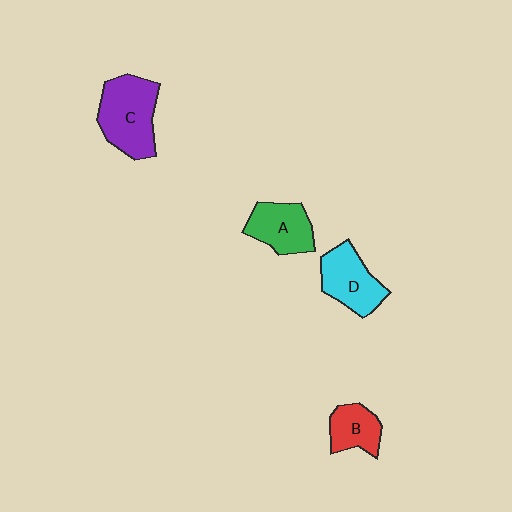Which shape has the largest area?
Shape C (purple).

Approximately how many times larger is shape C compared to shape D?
Approximately 1.3 times.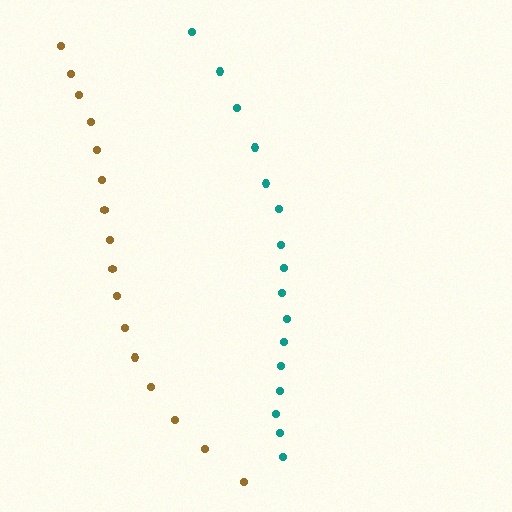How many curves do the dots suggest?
There are 2 distinct paths.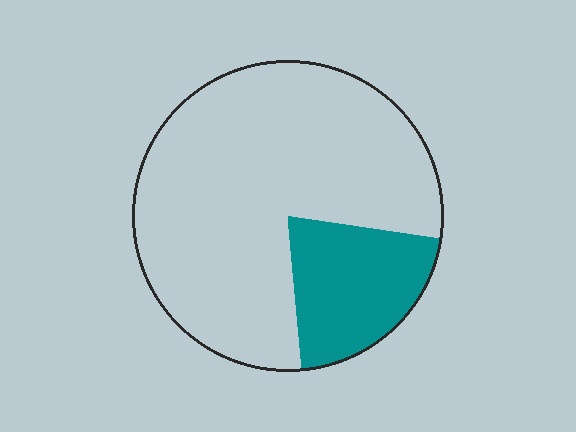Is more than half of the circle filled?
No.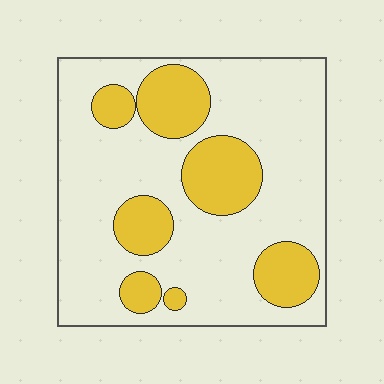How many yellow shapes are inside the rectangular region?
7.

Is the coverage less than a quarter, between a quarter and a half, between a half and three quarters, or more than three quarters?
Between a quarter and a half.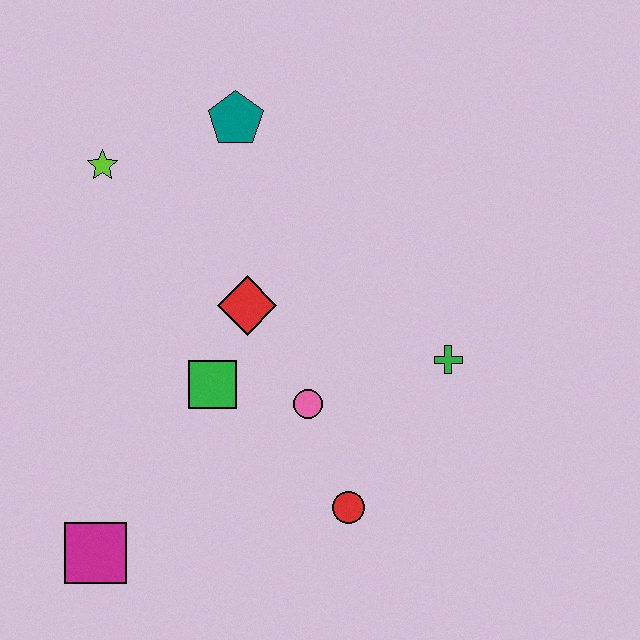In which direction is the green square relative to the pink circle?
The green square is to the left of the pink circle.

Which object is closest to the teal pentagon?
The lime star is closest to the teal pentagon.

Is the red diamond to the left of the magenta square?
No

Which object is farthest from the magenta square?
The teal pentagon is farthest from the magenta square.